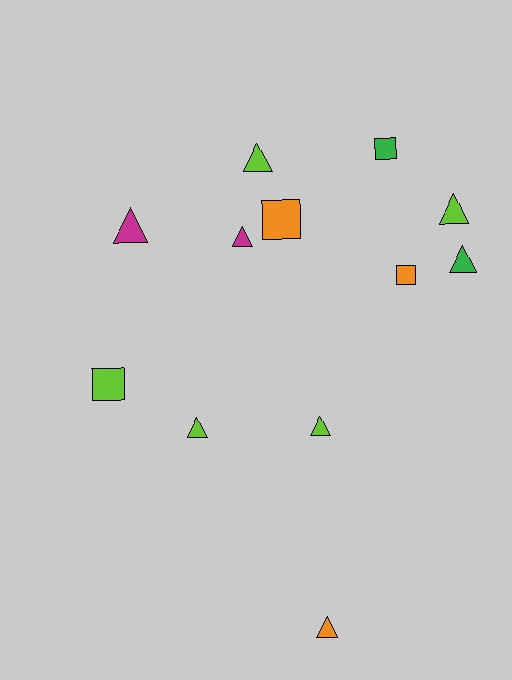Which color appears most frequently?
Lime, with 5 objects.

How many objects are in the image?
There are 12 objects.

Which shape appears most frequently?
Triangle, with 8 objects.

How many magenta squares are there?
There are no magenta squares.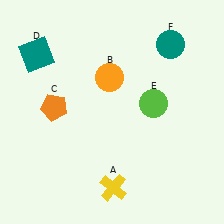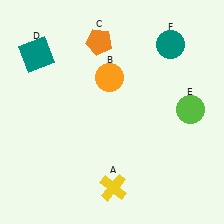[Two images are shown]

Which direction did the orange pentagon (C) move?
The orange pentagon (C) moved up.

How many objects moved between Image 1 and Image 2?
2 objects moved between the two images.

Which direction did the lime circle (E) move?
The lime circle (E) moved right.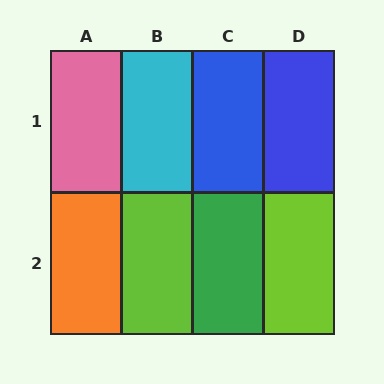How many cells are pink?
1 cell is pink.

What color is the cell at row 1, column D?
Blue.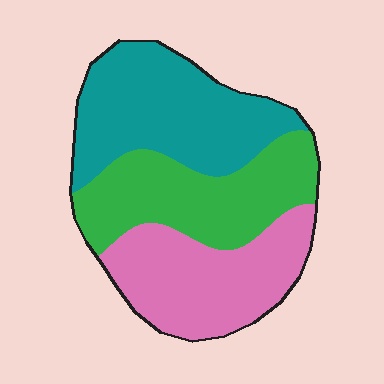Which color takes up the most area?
Teal, at roughly 35%.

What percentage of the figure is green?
Green covers about 30% of the figure.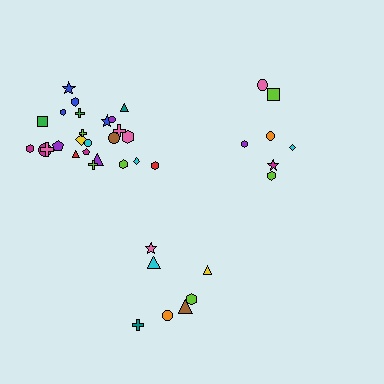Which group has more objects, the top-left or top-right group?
The top-left group.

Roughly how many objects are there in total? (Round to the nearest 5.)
Roughly 40 objects in total.